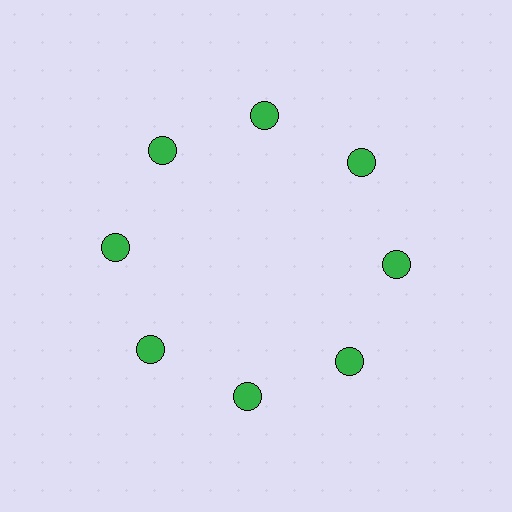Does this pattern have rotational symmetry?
Yes, this pattern has 8-fold rotational symmetry. It looks the same after rotating 45 degrees around the center.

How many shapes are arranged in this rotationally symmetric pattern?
There are 8 shapes, arranged in 8 groups of 1.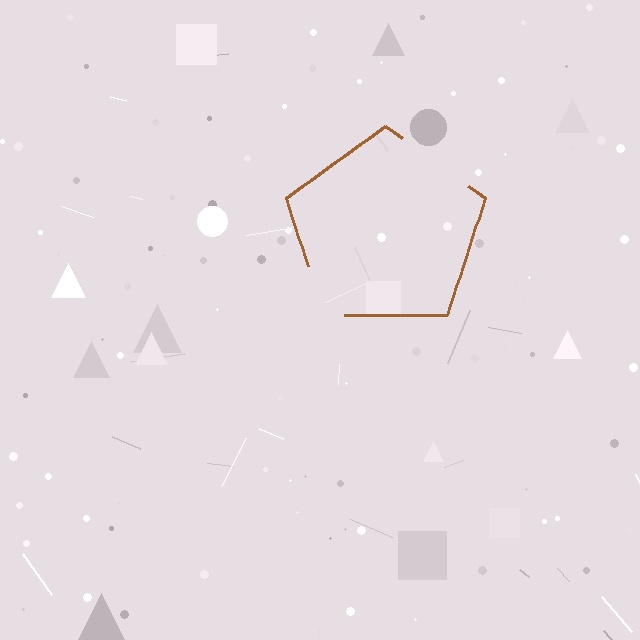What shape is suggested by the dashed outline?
The dashed outline suggests a pentagon.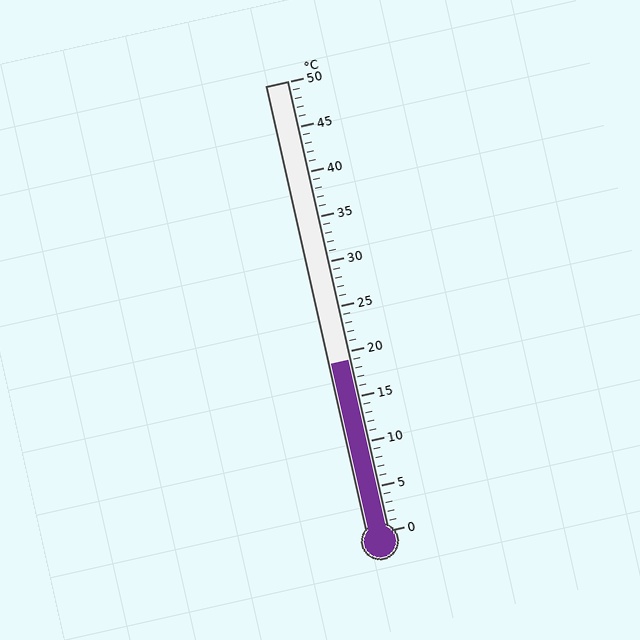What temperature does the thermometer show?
The thermometer shows approximately 19°C.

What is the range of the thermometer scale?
The thermometer scale ranges from 0°C to 50°C.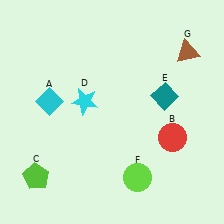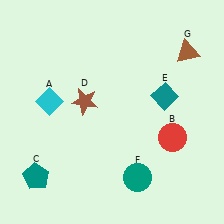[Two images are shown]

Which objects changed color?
C changed from lime to teal. D changed from cyan to brown. F changed from lime to teal.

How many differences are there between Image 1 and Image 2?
There are 3 differences between the two images.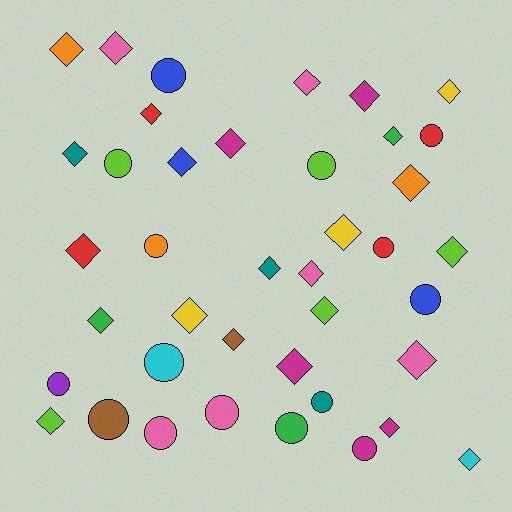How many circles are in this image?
There are 15 circles.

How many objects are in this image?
There are 40 objects.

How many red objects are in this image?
There are 4 red objects.